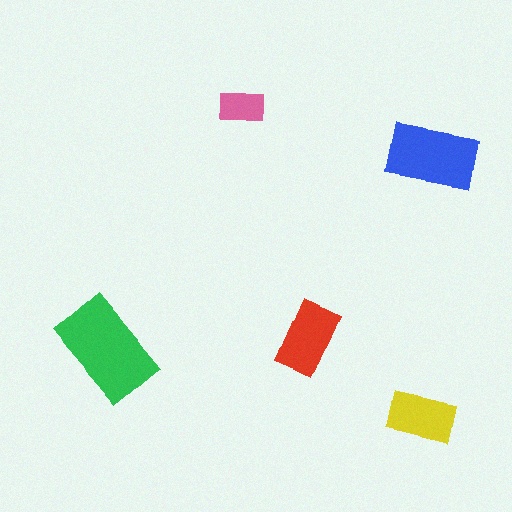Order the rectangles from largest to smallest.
the green one, the blue one, the red one, the yellow one, the pink one.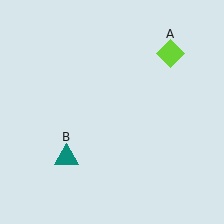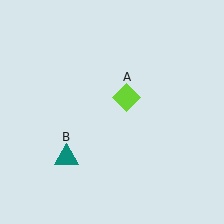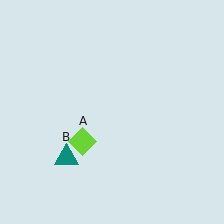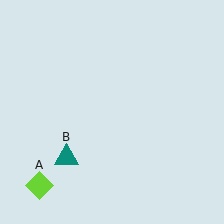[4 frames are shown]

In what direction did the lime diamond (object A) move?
The lime diamond (object A) moved down and to the left.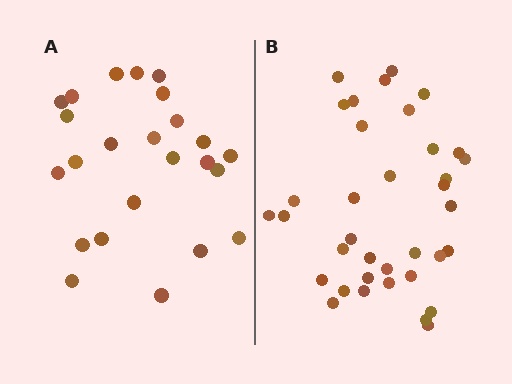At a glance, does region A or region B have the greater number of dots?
Region B (the right region) has more dots.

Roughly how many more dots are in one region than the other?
Region B has roughly 12 or so more dots than region A.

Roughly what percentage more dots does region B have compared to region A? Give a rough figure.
About 50% more.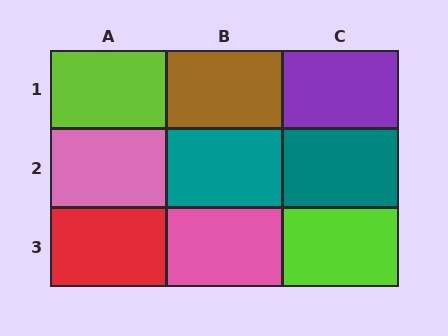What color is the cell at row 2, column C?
Teal.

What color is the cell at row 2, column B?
Teal.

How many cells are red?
1 cell is red.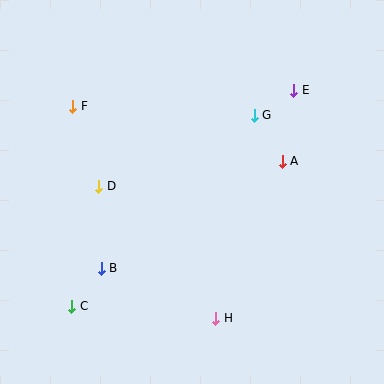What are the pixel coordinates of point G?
Point G is at (254, 115).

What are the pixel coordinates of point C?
Point C is at (72, 306).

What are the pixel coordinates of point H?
Point H is at (216, 318).